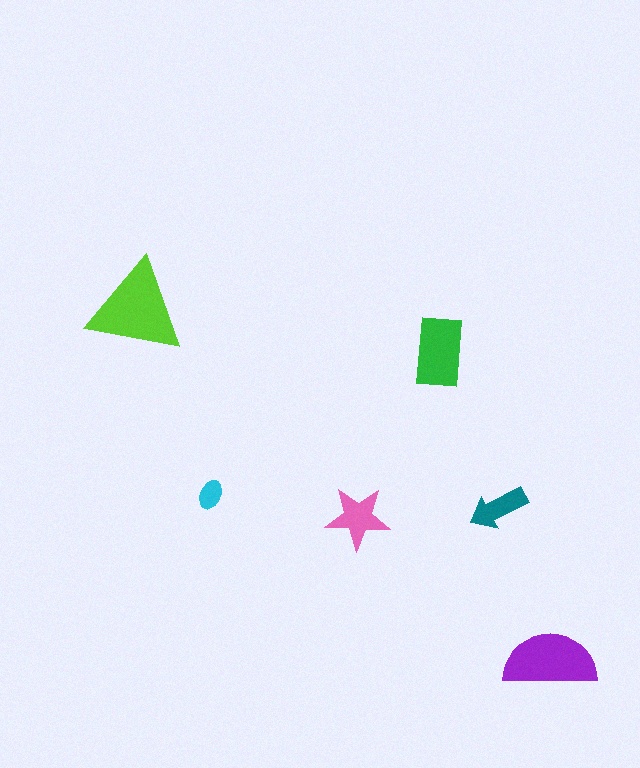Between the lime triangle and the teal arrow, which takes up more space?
The lime triangle.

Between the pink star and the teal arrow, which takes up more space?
The pink star.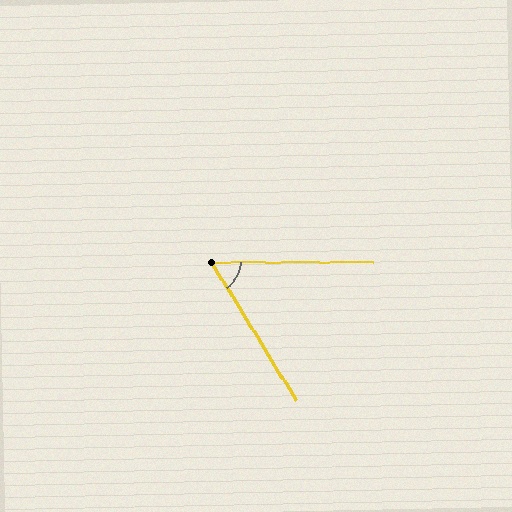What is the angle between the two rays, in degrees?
Approximately 58 degrees.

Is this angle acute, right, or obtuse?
It is acute.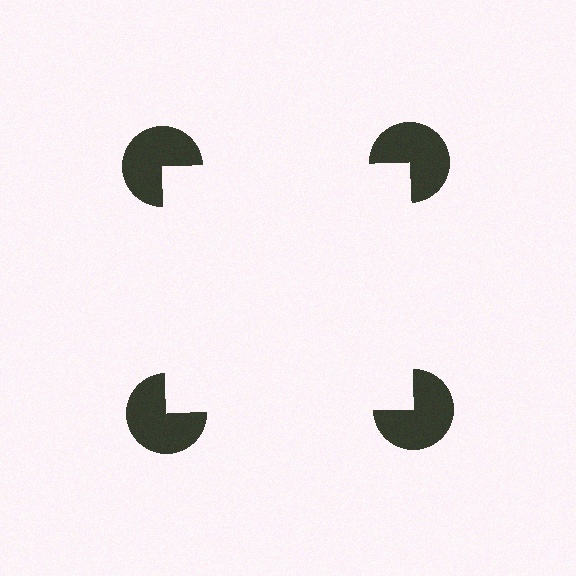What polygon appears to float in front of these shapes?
An illusory square — its edges are inferred from the aligned wedge cuts in the pac-man discs, not physically drawn.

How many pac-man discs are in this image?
There are 4 — one at each vertex of the illusory square.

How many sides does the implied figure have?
4 sides.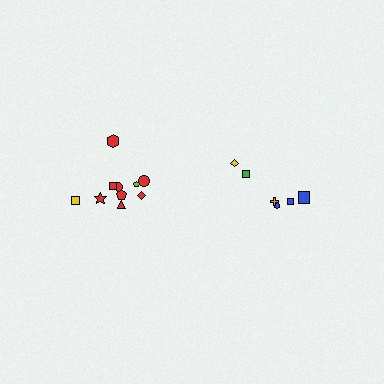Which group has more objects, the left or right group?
The left group.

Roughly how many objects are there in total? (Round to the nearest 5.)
Roughly 15 objects in total.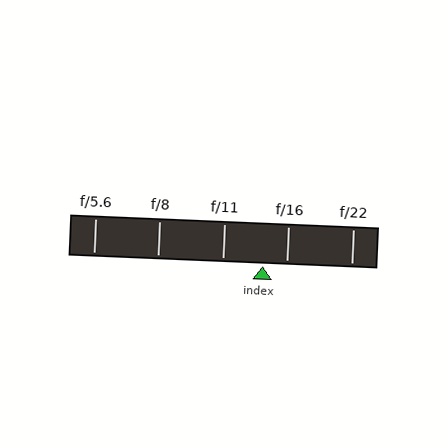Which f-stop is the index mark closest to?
The index mark is closest to f/16.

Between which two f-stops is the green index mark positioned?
The index mark is between f/11 and f/16.